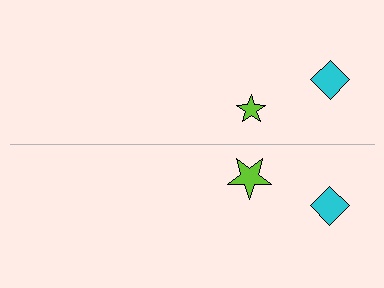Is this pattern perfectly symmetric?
No, the pattern is not perfectly symmetric. The lime star on the bottom side has a different size than its mirror counterpart.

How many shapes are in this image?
There are 4 shapes in this image.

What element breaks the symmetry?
The lime star on the bottom side has a different size than its mirror counterpart.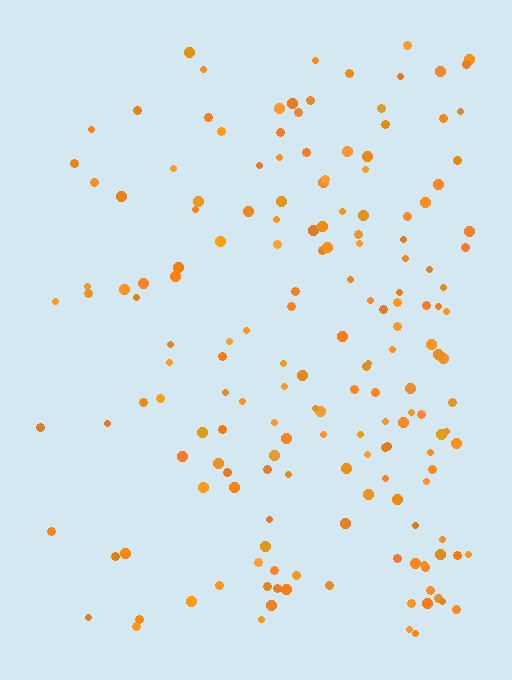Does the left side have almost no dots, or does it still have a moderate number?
Still a moderate number, just noticeably fewer than the right.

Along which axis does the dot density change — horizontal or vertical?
Horizontal.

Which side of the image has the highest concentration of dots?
The right.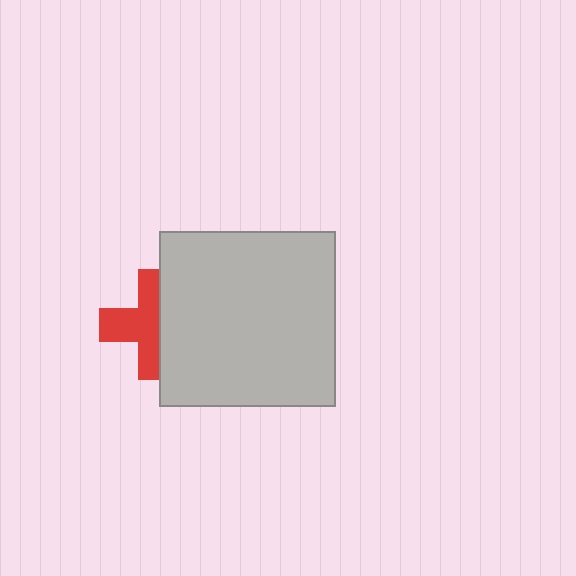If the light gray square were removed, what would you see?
You would see the complete red cross.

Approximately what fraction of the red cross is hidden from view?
Roughly 42% of the red cross is hidden behind the light gray square.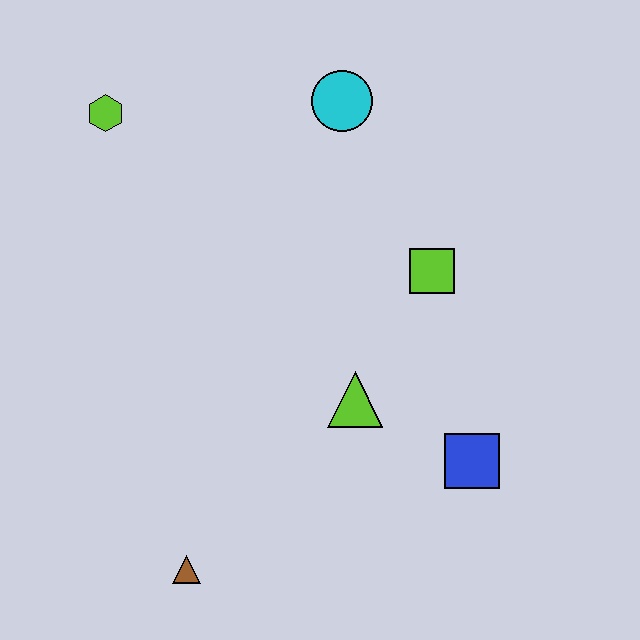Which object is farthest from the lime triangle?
The lime hexagon is farthest from the lime triangle.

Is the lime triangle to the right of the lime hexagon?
Yes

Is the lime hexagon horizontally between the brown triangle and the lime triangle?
No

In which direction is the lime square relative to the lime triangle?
The lime square is above the lime triangle.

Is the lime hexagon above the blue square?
Yes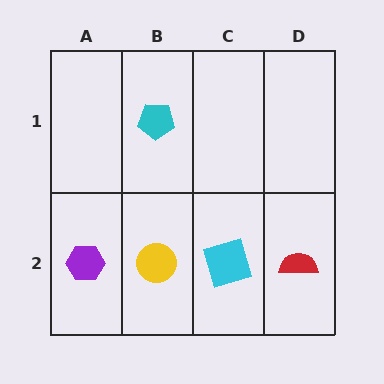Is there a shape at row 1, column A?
No, that cell is empty.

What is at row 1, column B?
A cyan pentagon.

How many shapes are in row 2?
4 shapes.